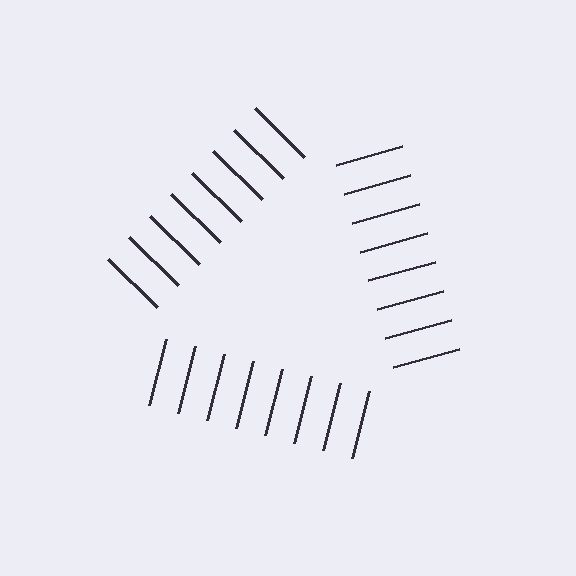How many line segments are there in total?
24 — 8 along each of the 3 edges.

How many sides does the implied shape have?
3 sides — the line-ends trace a triangle.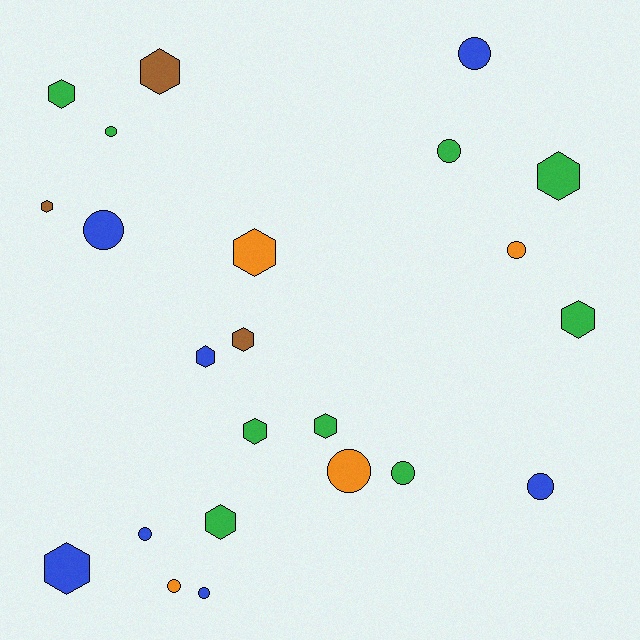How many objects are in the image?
There are 23 objects.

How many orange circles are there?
There are 3 orange circles.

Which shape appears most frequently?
Hexagon, with 12 objects.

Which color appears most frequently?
Green, with 9 objects.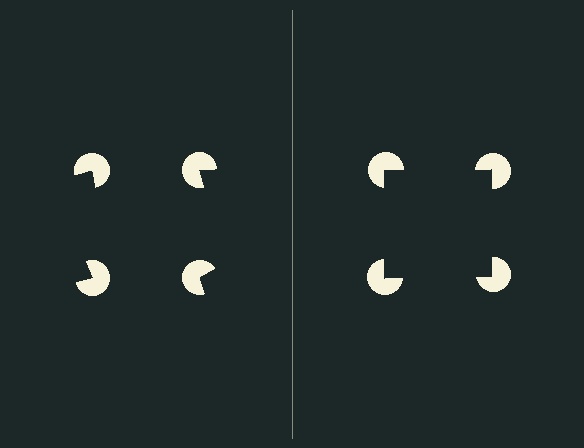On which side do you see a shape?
An illusory square appears on the right side. On the left side the wedge cuts are rotated, so no coherent shape forms.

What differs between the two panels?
The pac-man discs are positioned identically on both sides; only the wedge orientations differ. On the right they align to a square; on the left they are misaligned.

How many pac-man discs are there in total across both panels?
8 — 4 on each side.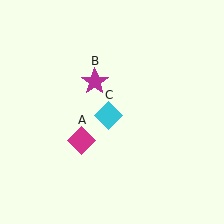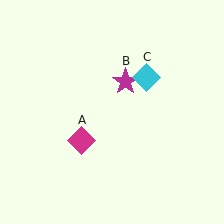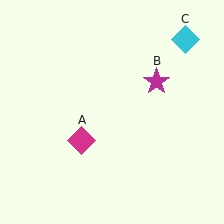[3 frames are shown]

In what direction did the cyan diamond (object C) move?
The cyan diamond (object C) moved up and to the right.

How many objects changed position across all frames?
2 objects changed position: magenta star (object B), cyan diamond (object C).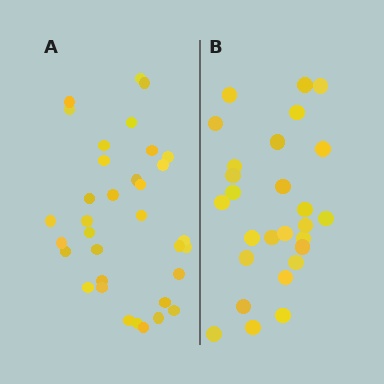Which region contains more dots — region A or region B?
Region A (the left region) has more dots.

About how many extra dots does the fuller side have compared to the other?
Region A has roughly 8 or so more dots than region B.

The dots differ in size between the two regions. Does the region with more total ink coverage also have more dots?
No. Region B has more total ink coverage because its dots are larger, but region A actually contains more individual dots. Total area can be misleading — the number of items is what matters here.